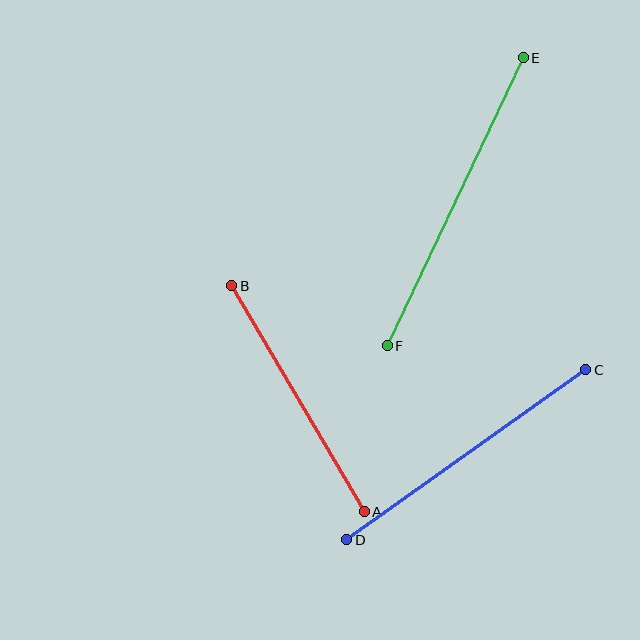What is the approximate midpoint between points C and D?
The midpoint is at approximately (466, 455) pixels.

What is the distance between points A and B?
The distance is approximately 262 pixels.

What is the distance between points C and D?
The distance is approximately 293 pixels.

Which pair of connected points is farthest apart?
Points E and F are farthest apart.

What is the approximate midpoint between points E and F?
The midpoint is at approximately (455, 202) pixels.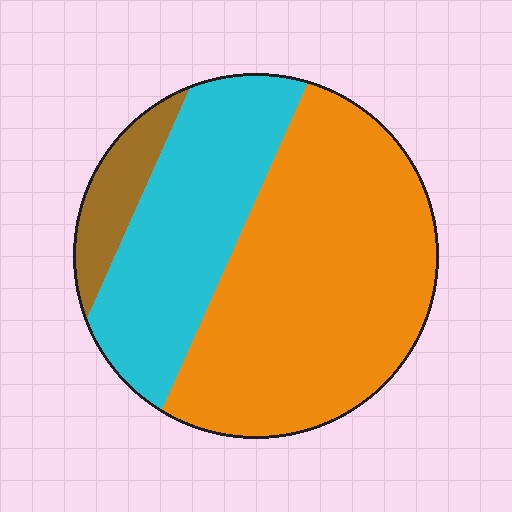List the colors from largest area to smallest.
From largest to smallest: orange, cyan, brown.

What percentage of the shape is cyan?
Cyan covers roughly 35% of the shape.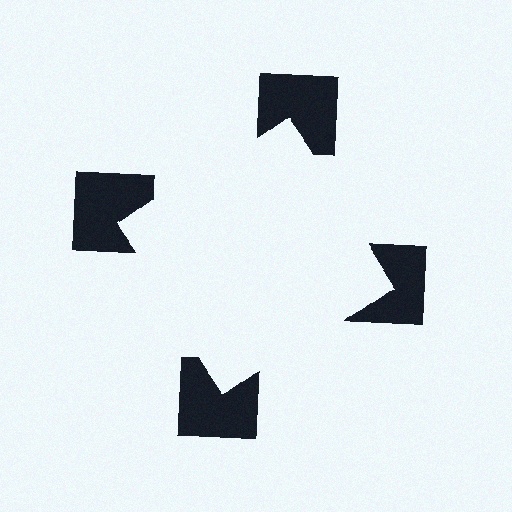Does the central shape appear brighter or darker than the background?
It typically appears slightly brighter than the background, even though no actual brightness change is drawn.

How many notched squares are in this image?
There are 4 — one at each vertex of the illusory square.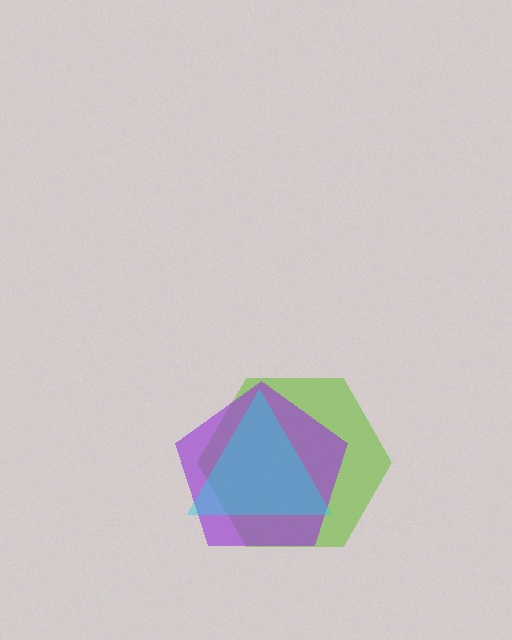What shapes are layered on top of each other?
The layered shapes are: a lime hexagon, a purple pentagon, a cyan triangle.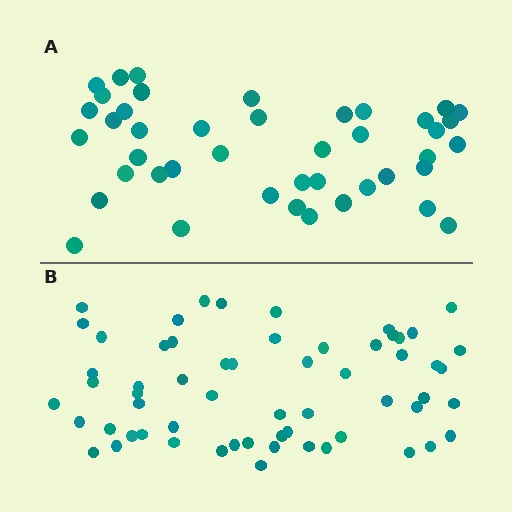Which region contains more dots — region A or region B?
Region B (the bottom region) has more dots.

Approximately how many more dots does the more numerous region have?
Region B has approximately 15 more dots than region A.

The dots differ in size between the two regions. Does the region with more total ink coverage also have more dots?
No. Region A has more total ink coverage because its dots are larger, but region B actually contains more individual dots. Total area can be misleading — the number of items is what matters here.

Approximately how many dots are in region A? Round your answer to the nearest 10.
About 40 dots. (The exact count is 43, which rounds to 40.)